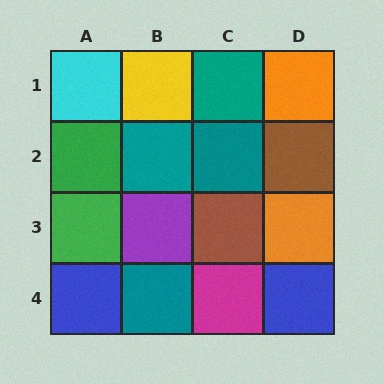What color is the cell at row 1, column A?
Cyan.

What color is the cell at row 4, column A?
Blue.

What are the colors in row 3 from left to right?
Green, purple, brown, orange.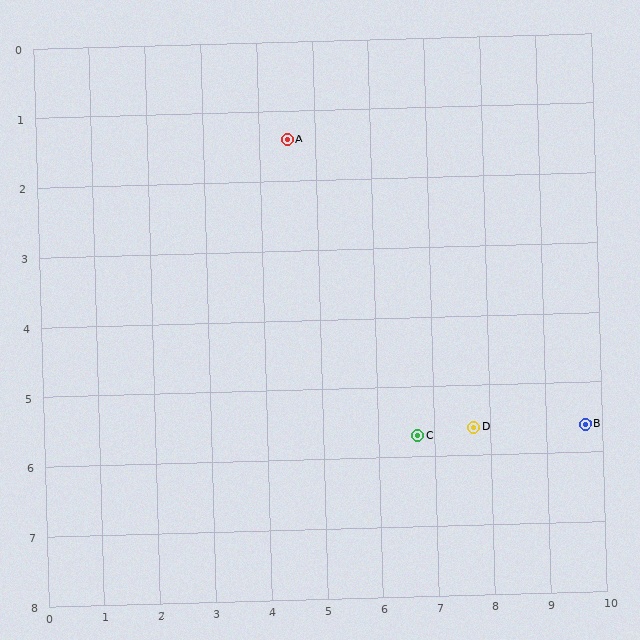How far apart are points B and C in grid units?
Points B and C are about 3.0 grid units apart.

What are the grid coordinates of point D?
Point D is at approximately (7.7, 5.6).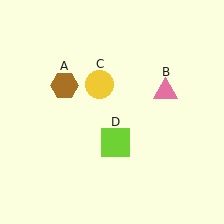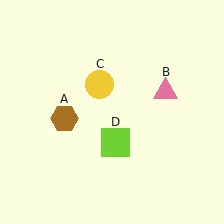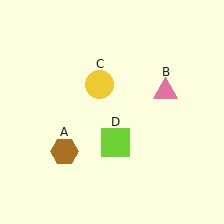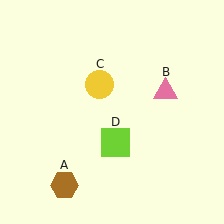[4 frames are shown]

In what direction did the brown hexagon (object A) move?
The brown hexagon (object A) moved down.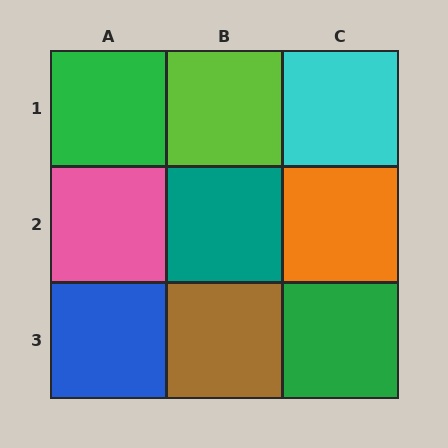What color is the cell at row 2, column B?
Teal.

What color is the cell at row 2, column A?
Pink.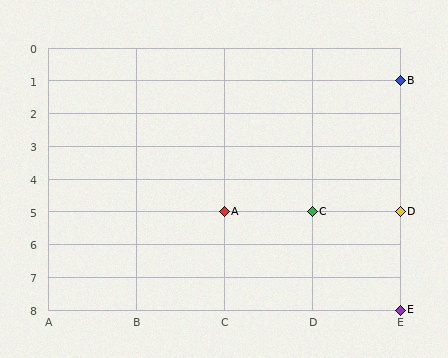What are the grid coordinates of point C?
Point C is at grid coordinates (D, 5).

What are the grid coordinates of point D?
Point D is at grid coordinates (E, 5).